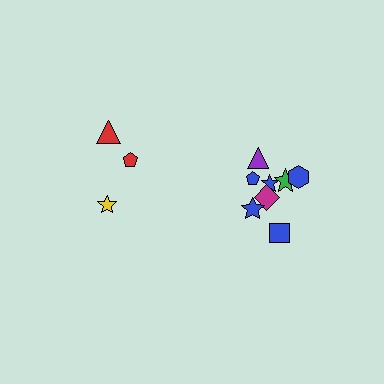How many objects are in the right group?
There are 8 objects.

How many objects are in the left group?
There are 3 objects.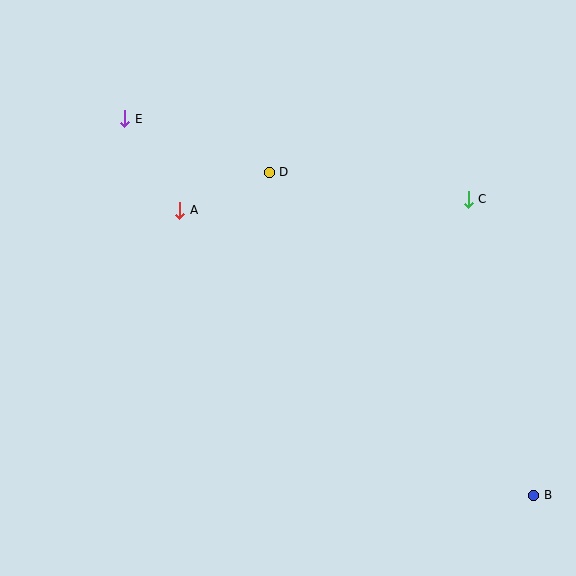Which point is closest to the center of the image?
Point D at (269, 172) is closest to the center.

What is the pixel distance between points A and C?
The distance between A and C is 289 pixels.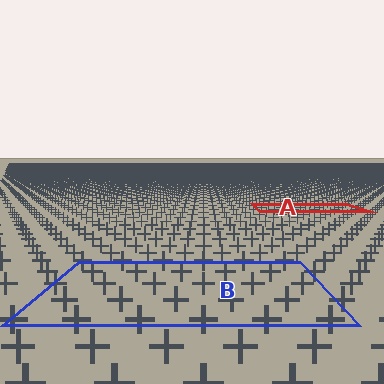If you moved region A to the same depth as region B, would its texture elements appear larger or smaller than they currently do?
They would appear larger. At a closer depth, the same texture elements are projected at a bigger on-screen size.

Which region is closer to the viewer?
Region B is closer. The texture elements there are larger and more spread out.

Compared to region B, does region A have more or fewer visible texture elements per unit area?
Region A has more texture elements per unit area — they are packed more densely because it is farther away.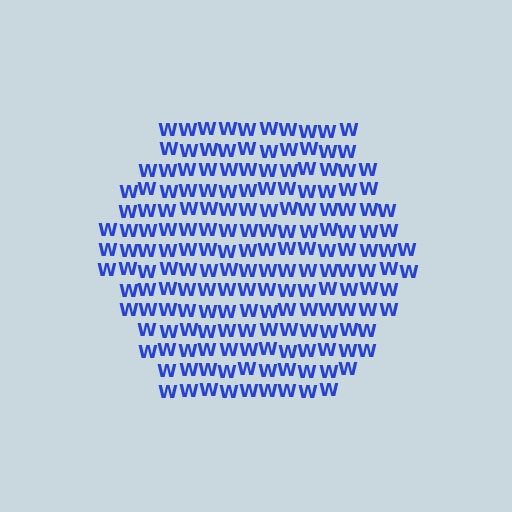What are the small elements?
The small elements are letter W's.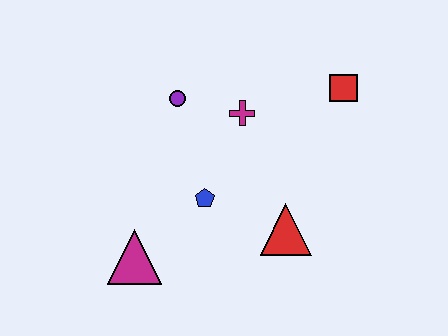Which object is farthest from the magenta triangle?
The red square is farthest from the magenta triangle.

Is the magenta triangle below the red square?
Yes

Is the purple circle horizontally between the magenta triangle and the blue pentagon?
Yes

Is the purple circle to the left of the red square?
Yes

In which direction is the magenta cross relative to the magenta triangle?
The magenta cross is above the magenta triangle.